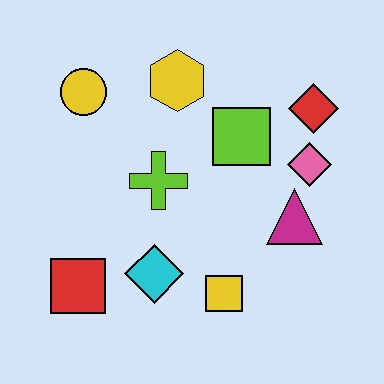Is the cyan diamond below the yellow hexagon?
Yes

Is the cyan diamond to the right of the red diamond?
No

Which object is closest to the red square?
The cyan diamond is closest to the red square.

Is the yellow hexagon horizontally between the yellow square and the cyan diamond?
Yes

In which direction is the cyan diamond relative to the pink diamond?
The cyan diamond is to the left of the pink diamond.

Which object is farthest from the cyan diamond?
The red diamond is farthest from the cyan diamond.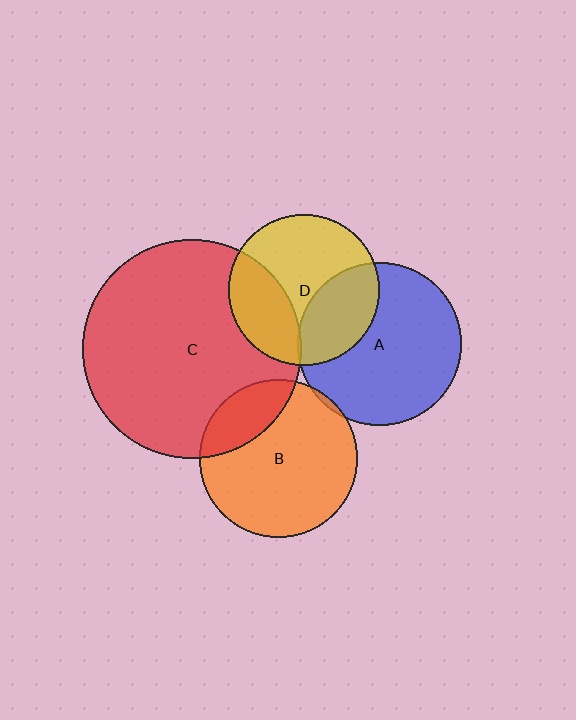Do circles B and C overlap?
Yes.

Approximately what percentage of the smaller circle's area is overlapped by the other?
Approximately 20%.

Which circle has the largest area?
Circle C (red).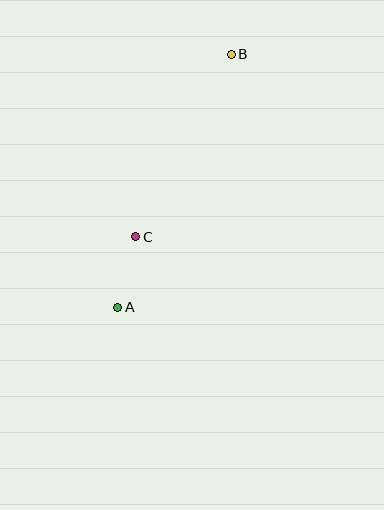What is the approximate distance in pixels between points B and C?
The distance between B and C is approximately 206 pixels.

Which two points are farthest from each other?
Points A and B are farthest from each other.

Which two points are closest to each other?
Points A and C are closest to each other.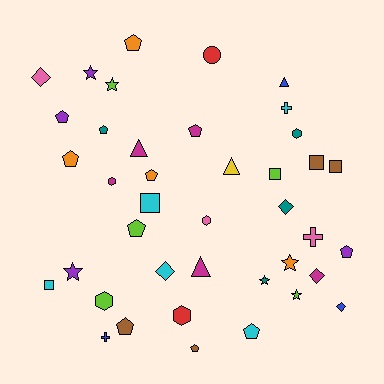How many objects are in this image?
There are 40 objects.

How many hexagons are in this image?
There are 5 hexagons.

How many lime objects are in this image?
There are 5 lime objects.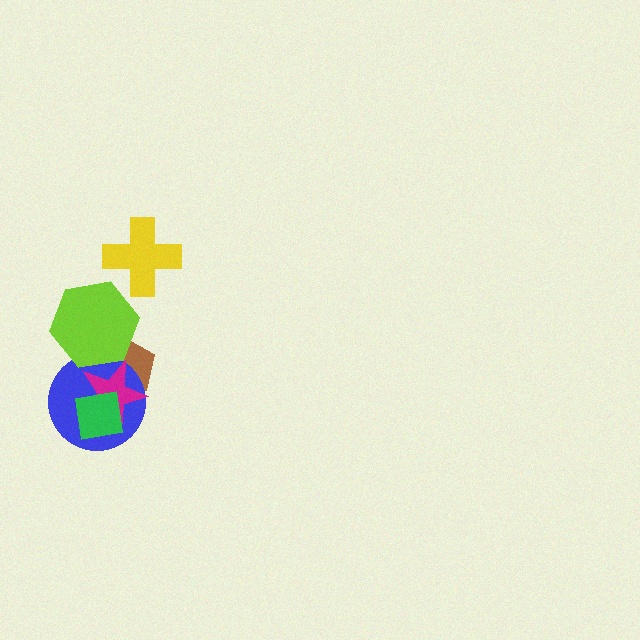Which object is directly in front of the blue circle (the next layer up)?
The magenta star is directly in front of the blue circle.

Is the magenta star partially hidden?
Yes, it is partially covered by another shape.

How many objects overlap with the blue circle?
4 objects overlap with the blue circle.